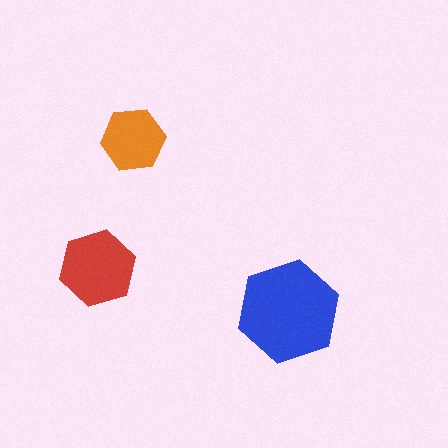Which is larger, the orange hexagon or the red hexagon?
The red one.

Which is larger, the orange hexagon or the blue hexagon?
The blue one.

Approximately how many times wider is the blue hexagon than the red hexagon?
About 1.5 times wider.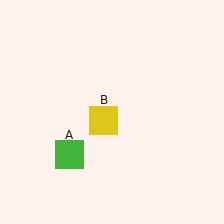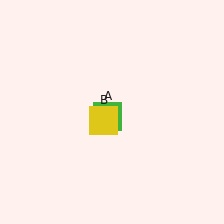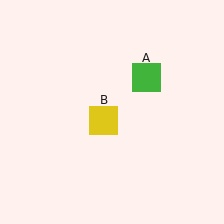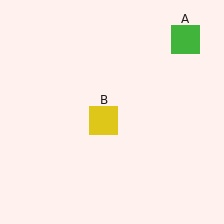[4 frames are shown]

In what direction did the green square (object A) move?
The green square (object A) moved up and to the right.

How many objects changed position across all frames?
1 object changed position: green square (object A).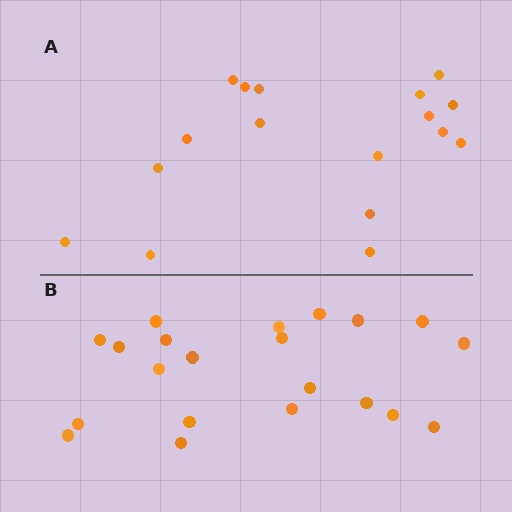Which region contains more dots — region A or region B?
Region B (the bottom region) has more dots.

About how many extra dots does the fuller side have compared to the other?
Region B has about 4 more dots than region A.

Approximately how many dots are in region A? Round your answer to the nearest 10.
About 20 dots. (The exact count is 17, which rounds to 20.)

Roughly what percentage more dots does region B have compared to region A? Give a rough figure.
About 25% more.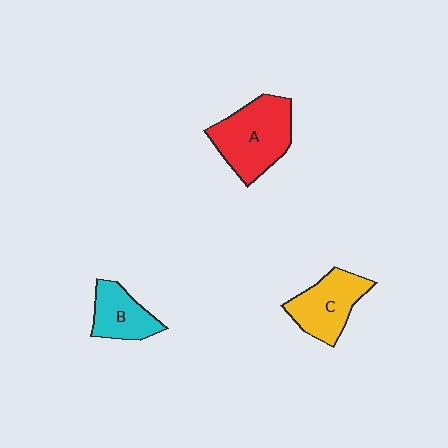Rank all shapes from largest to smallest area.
From largest to smallest: A (red), C (yellow), B (cyan).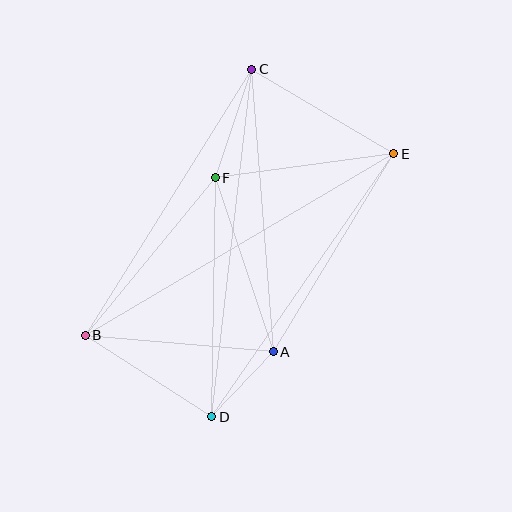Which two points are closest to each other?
Points A and D are closest to each other.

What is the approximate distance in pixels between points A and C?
The distance between A and C is approximately 283 pixels.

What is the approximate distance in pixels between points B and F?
The distance between B and F is approximately 204 pixels.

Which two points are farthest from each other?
Points B and E are farthest from each other.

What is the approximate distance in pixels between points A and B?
The distance between A and B is approximately 189 pixels.